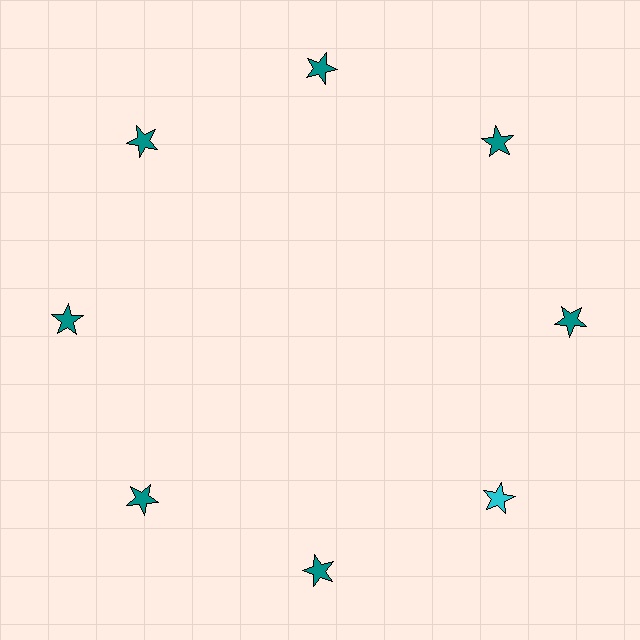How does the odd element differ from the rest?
It has a different color: cyan instead of teal.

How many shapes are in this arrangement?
There are 8 shapes arranged in a ring pattern.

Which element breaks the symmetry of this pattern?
The cyan star at roughly the 4 o'clock position breaks the symmetry. All other shapes are teal stars.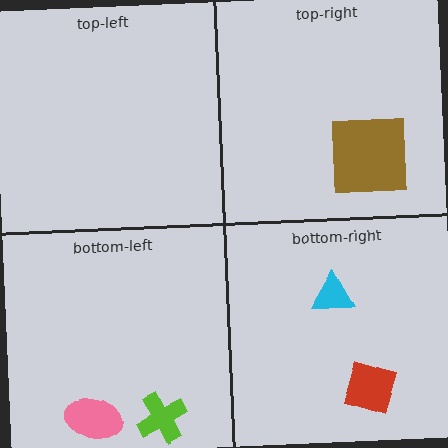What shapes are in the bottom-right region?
The cyan triangle, the red diamond.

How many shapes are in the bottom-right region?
2.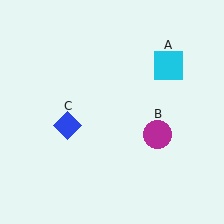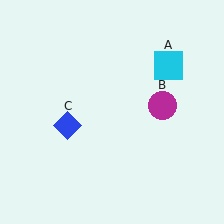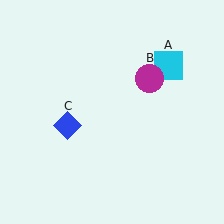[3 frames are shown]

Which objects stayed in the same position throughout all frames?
Cyan square (object A) and blue diamond (object C) remained stationary.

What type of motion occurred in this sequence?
The magenta circle (object B) rotated counterclockwise around the center of the scene.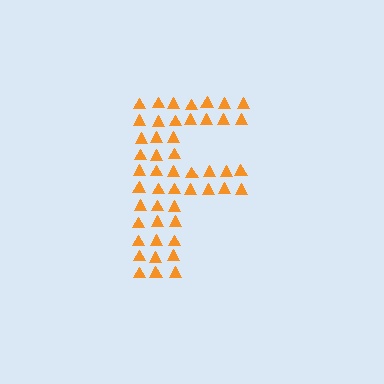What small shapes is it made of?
It is made of small triangles.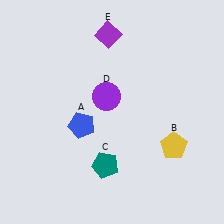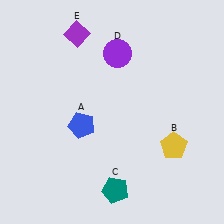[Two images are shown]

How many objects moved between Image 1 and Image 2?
3 objects moved between the two images.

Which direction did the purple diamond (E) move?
The purple diamond (E) moved left.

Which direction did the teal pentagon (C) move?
The teal pentagon (C) moved down.